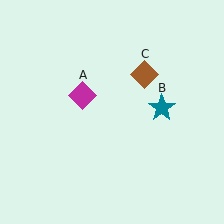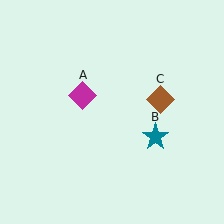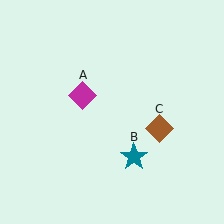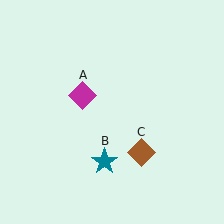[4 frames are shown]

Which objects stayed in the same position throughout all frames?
Magenta diamond (object A) remained stationary.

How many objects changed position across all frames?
2 objects changed position: teal star (object B), brown diamond (object C).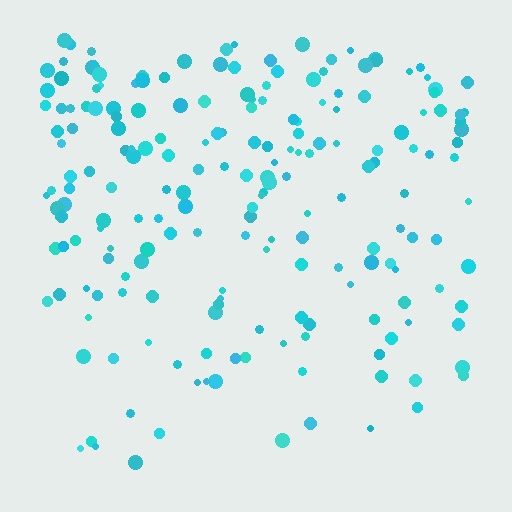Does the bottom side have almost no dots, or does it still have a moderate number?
Still a moderate number, just noticeably fewer than the top.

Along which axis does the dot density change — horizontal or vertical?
Vertical.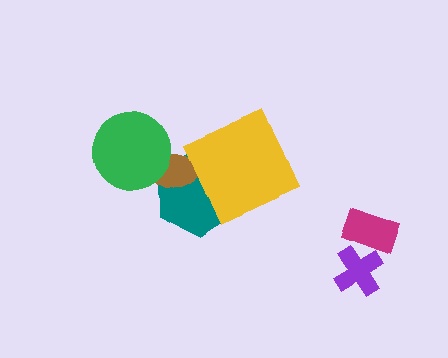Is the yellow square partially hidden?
No, no other shape covers it.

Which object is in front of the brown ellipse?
The green circle is in front of the brown ellipse.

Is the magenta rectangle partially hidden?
Yes, it is partially covered by another shape.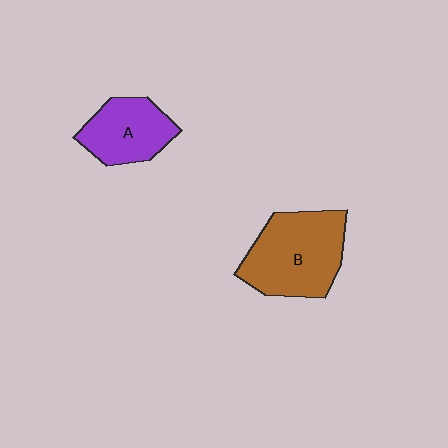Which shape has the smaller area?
Shape A (purple).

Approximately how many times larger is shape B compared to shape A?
Approximately 1.5 times.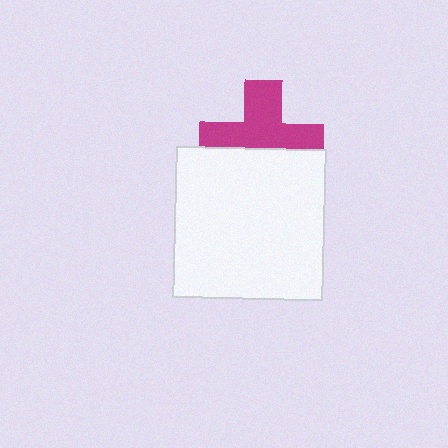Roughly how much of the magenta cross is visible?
About half of it is visible (roughly 60%).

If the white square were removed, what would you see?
You would see the complete magenta cross.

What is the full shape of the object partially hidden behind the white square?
The partially hidden object is a magenta cross.